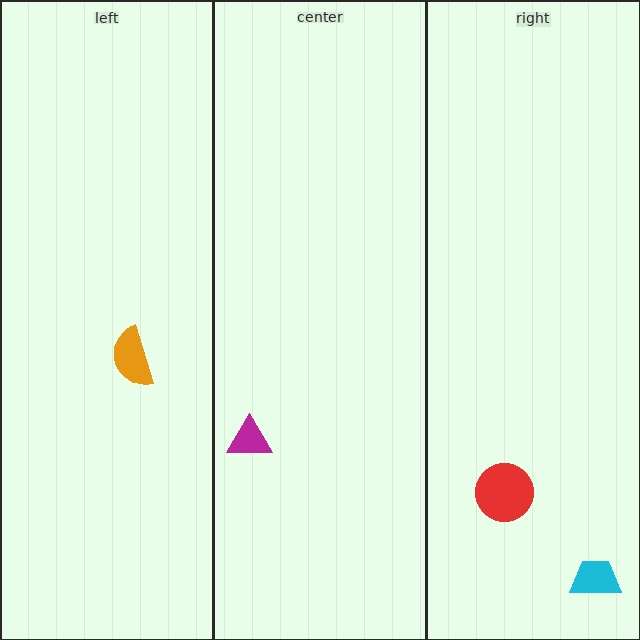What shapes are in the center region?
The magenta triangle.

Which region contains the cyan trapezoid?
The right region.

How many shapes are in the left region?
1.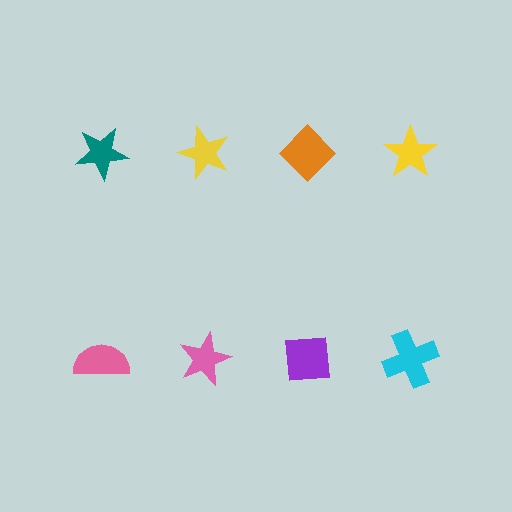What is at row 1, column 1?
A teal star.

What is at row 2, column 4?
A cyan cross.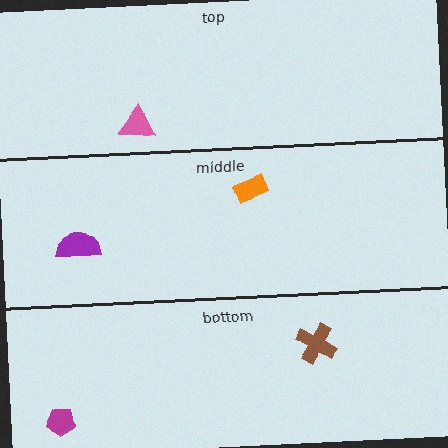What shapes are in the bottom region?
The magenta pentagon, the brown cross.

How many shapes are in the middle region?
2.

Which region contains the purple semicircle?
The middle region.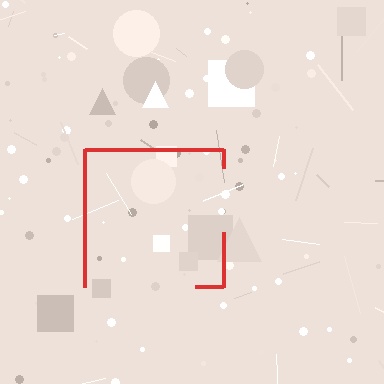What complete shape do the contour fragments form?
The contour fragments form a square.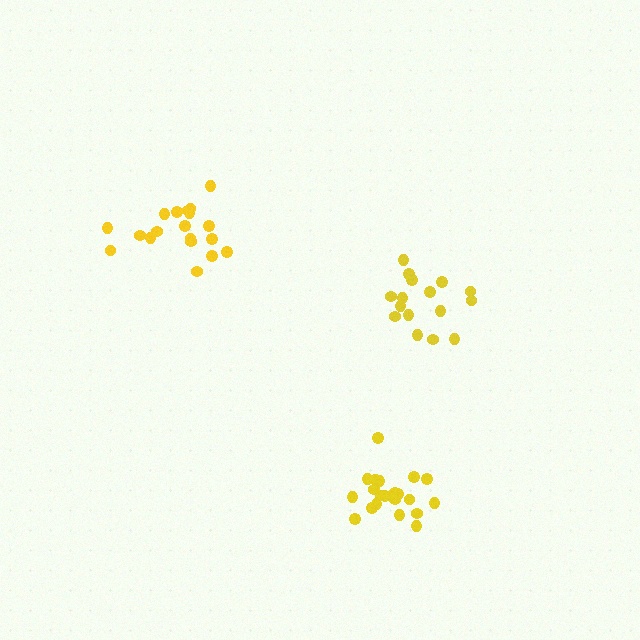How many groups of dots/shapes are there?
There are 3 groups.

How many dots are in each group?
Group 1: 19 dots, Group 2: 16 dots, Group 3: 21 dots (56 total).